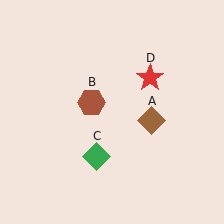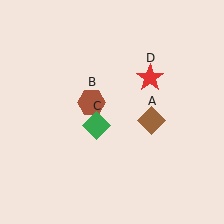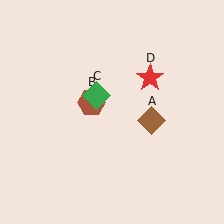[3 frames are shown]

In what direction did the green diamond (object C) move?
The green diamond (object C) moved up.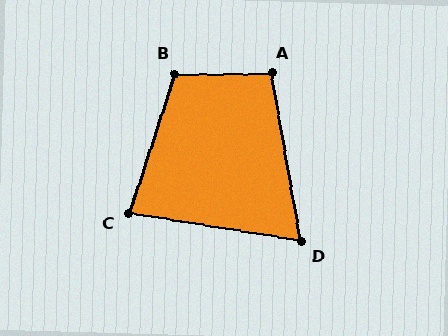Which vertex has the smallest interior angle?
D, at approximately 71 degrees.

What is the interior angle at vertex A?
Approximately 99 degrees (obtuse).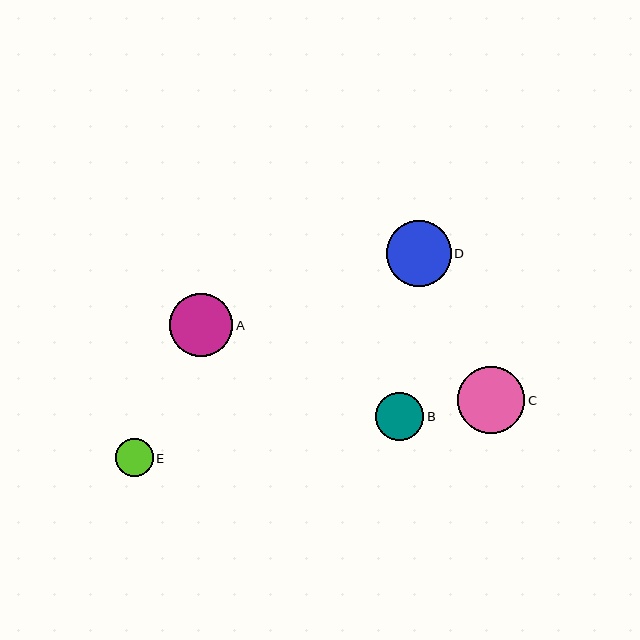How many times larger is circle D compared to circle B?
Circle D is approximately 1.4 times the size of circle B.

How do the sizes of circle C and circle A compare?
Circle C and circle A are approximately the same size.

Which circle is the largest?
Circle C is the largest with a size of approximately 68 pixels.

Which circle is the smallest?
Circle E is the smallest with a size of approximately 38 pixels.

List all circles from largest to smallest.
From largest to smallest: C, D, A, B, E.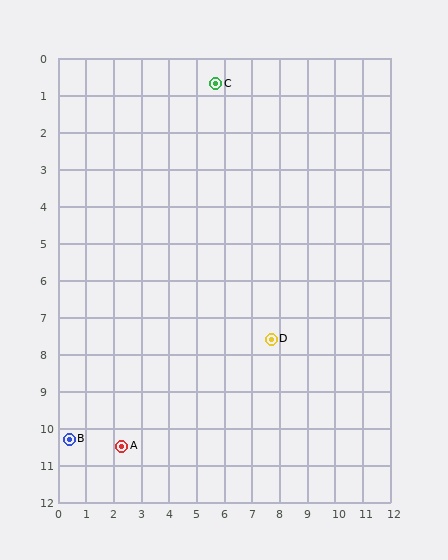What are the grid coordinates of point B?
Point B is at approximately (0.4, 10.3).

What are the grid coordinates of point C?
Point C is at approximately (5.7, 0.7).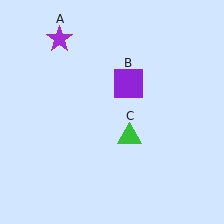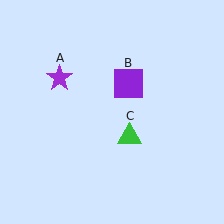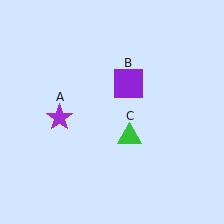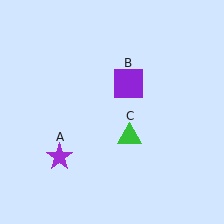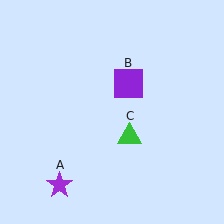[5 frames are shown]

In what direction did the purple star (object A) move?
The purple star (object A) moved down.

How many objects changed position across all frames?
1 object changed position: purple star (object A).